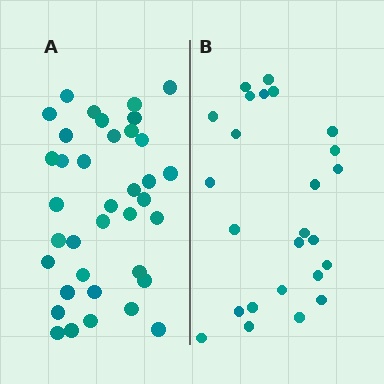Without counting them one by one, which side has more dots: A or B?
Region A (the left region) has more dots.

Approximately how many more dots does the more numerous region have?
Region A has roughly 12 or so more dots than region B.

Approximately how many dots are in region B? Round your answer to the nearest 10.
About 20 dots. (The exact count is 25, which rounds to 20.)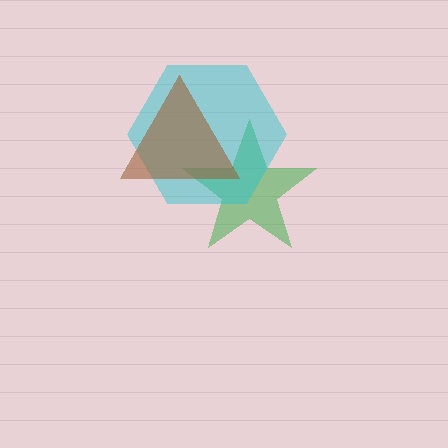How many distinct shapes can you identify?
There are 3 distinct shapes: a green star, a cyan hexagon, a brown triangle.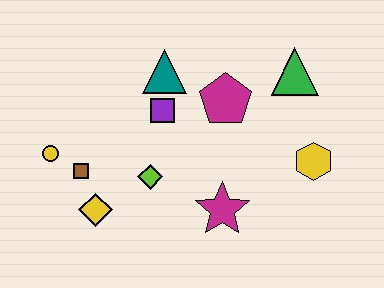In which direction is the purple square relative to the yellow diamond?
The purple square is above the yellow diamond.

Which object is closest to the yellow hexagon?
The green triangle is closest to the yellow hexagon.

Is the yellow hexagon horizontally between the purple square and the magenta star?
No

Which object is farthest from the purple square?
The yellow hexagon is farthest from the purple square.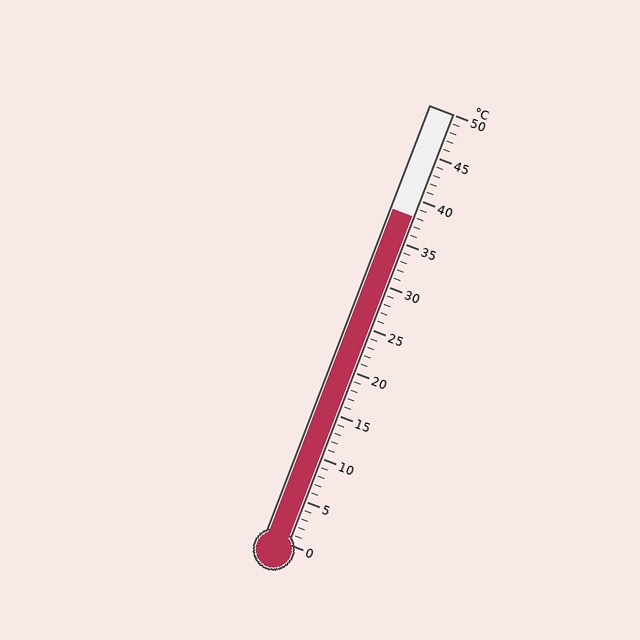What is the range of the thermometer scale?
The thermometer scale ranges from 0°C to 50°C.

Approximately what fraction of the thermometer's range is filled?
The thermometer is filled to approximately 75% of its range.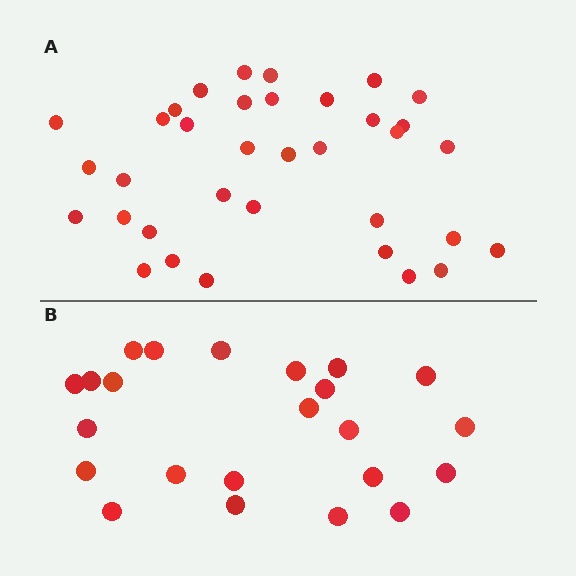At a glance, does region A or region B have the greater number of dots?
Region A (the top region) has more dots.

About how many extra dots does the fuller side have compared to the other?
Region A has roughly 12 or so more dots than region B.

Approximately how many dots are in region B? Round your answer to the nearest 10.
About 20 dots. (The exact count is 23, which rounds to 20.)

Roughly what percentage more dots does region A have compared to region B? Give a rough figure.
About 50% more.